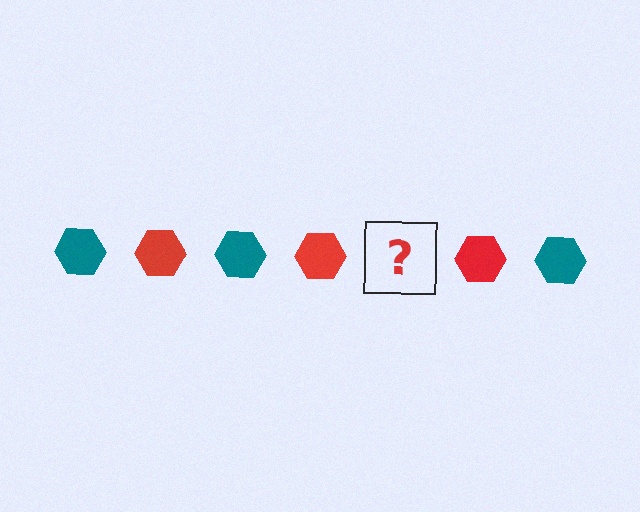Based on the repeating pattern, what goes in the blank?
The blank should be a teal hexagon.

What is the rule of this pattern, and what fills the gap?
The rule is that the pattern cycles through teal, red hexagons. The gap should be filled with a teal hexagon.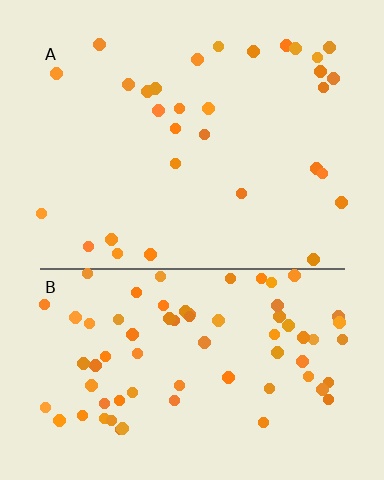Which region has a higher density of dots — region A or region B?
B (the bottom).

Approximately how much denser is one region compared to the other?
Approximately 2.4× — region B over region A.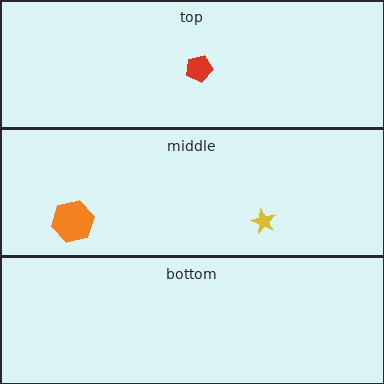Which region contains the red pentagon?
The top region.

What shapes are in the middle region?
The orange hexagon, the yellow star.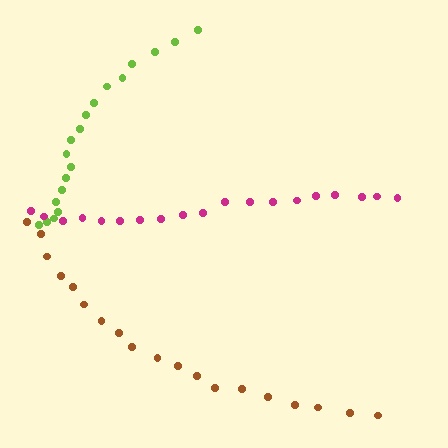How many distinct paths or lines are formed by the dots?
There are 3 distinct paths.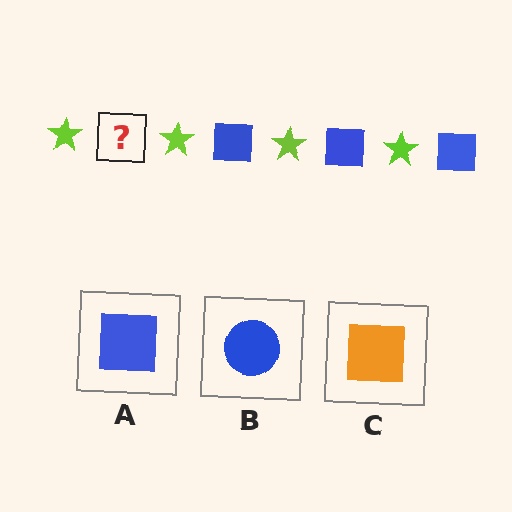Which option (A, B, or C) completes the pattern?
A.